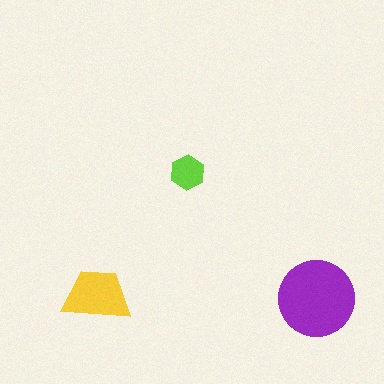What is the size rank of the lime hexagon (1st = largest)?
3rd.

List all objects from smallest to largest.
The lime hexagon, the yellow trapezoid, the purple circle.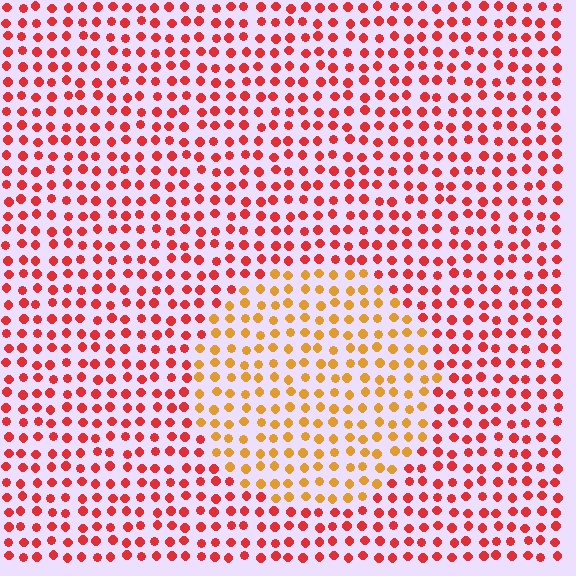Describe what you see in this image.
The image is filled with small red elements in a uniform arrangement. A circle-shaped region is visible where the elements are tinted to a slightly different hue, forming a subtle color boundary.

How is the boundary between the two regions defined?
The boundary is defined purely by a slight shift in hue (about 39 degrees). Spacing, size, and orientation are identical on both sides.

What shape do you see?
I see a circle.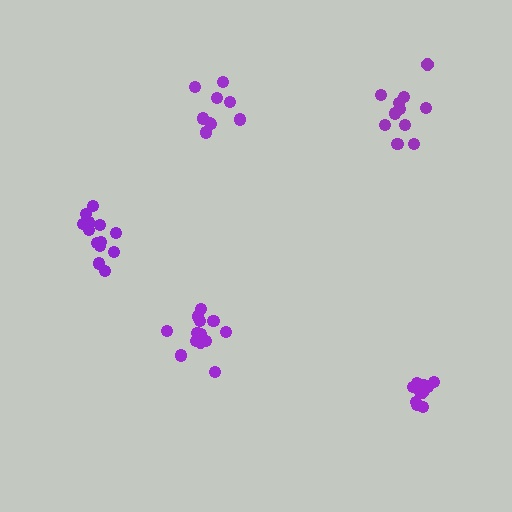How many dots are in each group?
Group 1: 10 dots, Group 2: 14 dots, Group 3: 9 dots, Group 4: 11 dots, Group 5: 13 dots (57 total).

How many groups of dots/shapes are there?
There are 5 groups.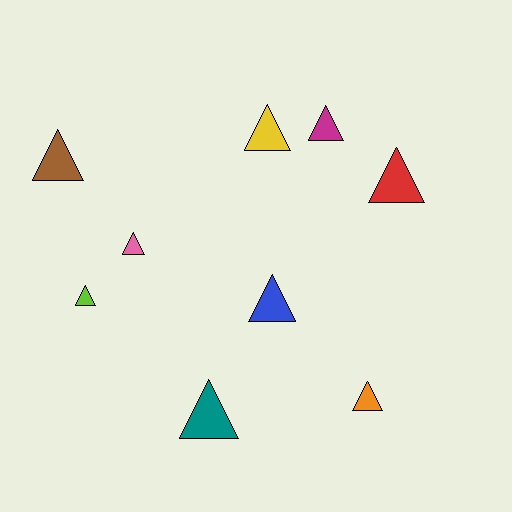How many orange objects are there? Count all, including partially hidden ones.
There is 1 orange object.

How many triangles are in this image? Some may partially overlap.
There are 9 triangles.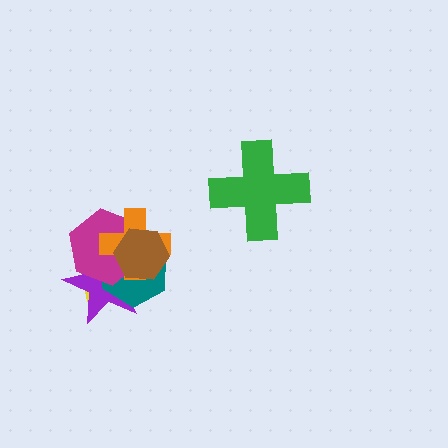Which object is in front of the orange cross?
The brown hexagon is in front of the orange cross.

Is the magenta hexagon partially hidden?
Yes, it is partially covered by another shape.